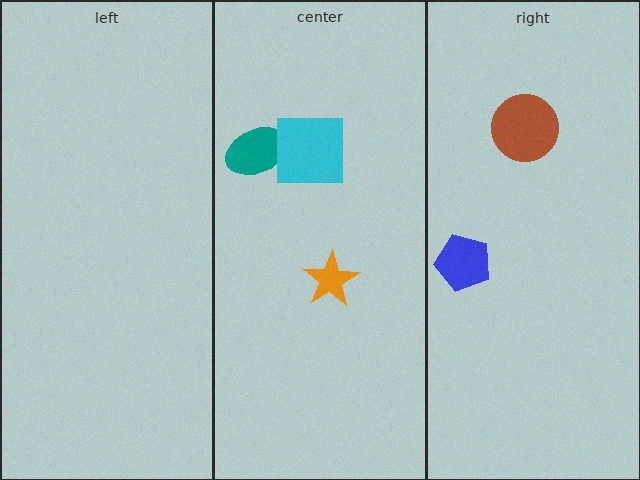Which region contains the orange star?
The center region.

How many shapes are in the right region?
2.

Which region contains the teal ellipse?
The center region.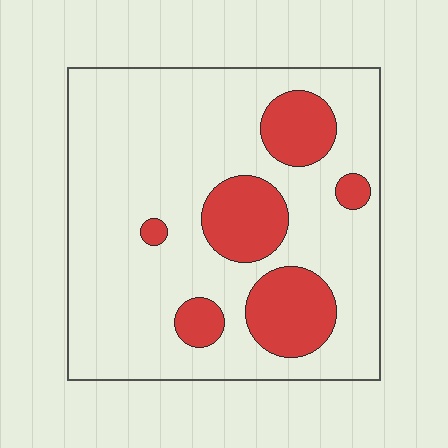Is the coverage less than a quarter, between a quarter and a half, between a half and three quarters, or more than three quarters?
Less than a quarter.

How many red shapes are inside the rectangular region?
6.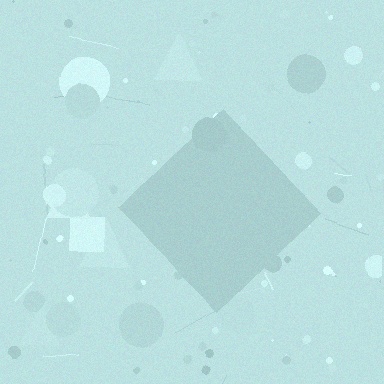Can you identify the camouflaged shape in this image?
The camouflaged shape is a diamond.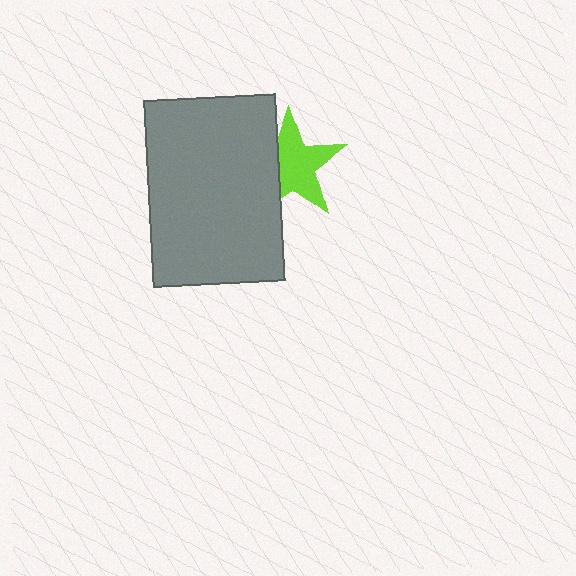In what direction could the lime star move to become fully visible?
The lime star could move right. That would shift it out from behind the gray rectangle entirely.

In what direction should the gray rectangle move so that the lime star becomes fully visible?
The gray rectangle should move left. That is the shortest direction to clear the overlap and leave the lime star fully visible.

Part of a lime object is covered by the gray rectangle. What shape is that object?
It is a star.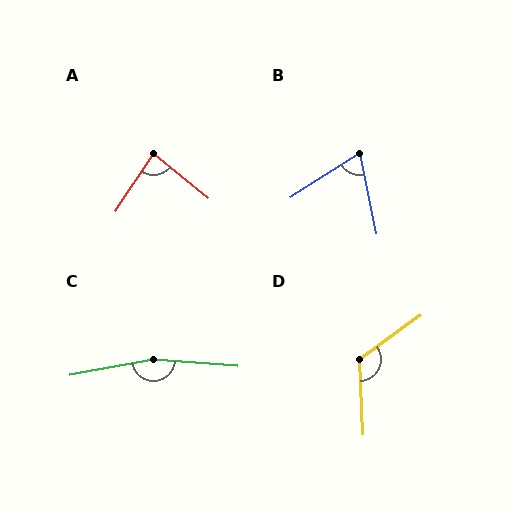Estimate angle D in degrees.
Approximately 123 degrees.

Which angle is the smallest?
B, at approximately 69 degrees.